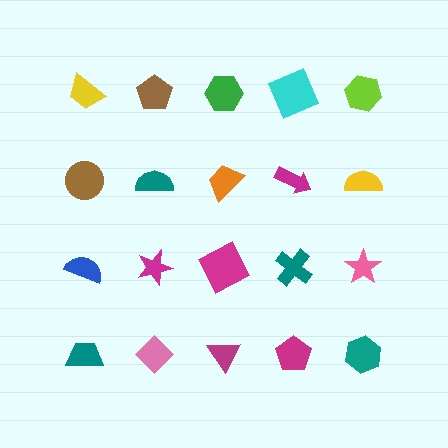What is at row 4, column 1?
A teal trapezoid.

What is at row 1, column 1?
A yellow trapezoid.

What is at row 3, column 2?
A magenta star.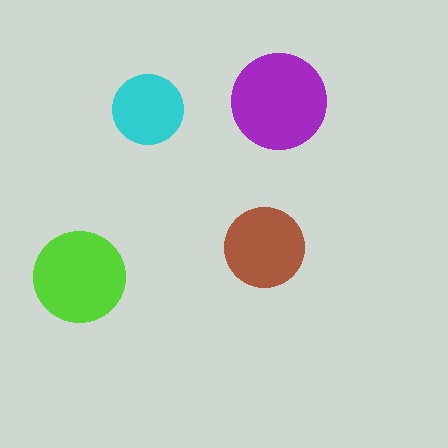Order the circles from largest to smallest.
the purple one, the lime one, the brown one, the cyan one.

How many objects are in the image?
There are 4 objects in the image.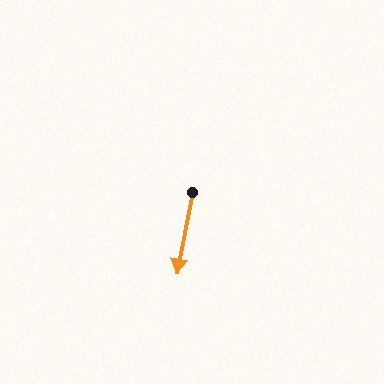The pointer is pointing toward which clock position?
Roughly 6 o'clock.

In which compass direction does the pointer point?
South.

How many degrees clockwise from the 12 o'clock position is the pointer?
Approximately 191 degrees.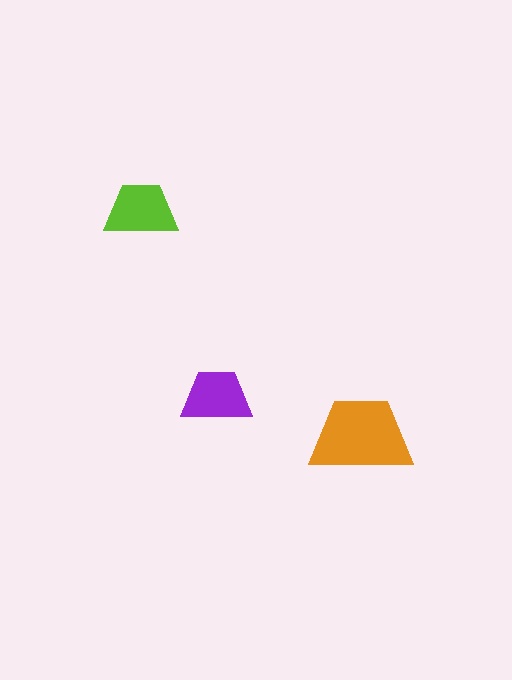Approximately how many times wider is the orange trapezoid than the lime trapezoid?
About 1.5 times wider.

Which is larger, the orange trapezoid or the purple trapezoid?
The orange one.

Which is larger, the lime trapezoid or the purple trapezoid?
The lime one.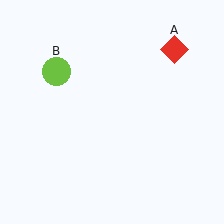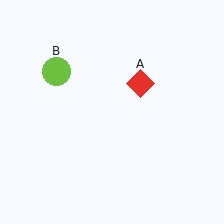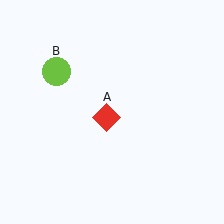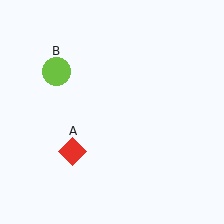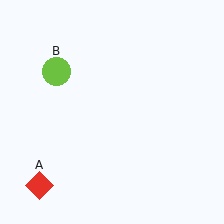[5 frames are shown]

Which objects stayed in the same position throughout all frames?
Lime circle (object B) remained stationary.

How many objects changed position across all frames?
1 object changed position: red diamond (object A).